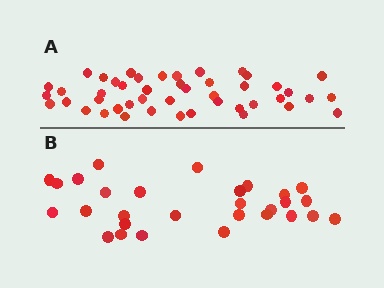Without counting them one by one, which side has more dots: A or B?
Region A (the top region) has more dots.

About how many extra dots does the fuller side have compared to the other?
Region A has approximately 15 more dots than region B.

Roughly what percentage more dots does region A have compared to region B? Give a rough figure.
About 60% more.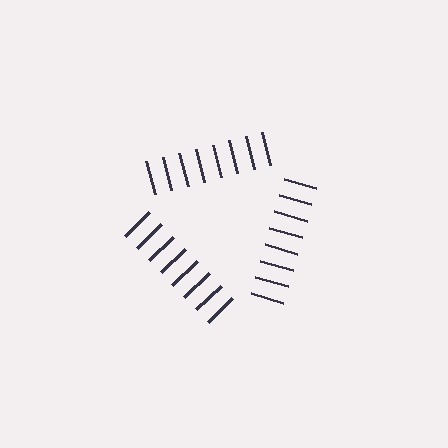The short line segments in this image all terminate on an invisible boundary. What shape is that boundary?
An illusory triangle — the line segments terminate on its edges but no continuous stroke is drawn.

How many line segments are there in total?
24 — 8 along each of the 3 edges.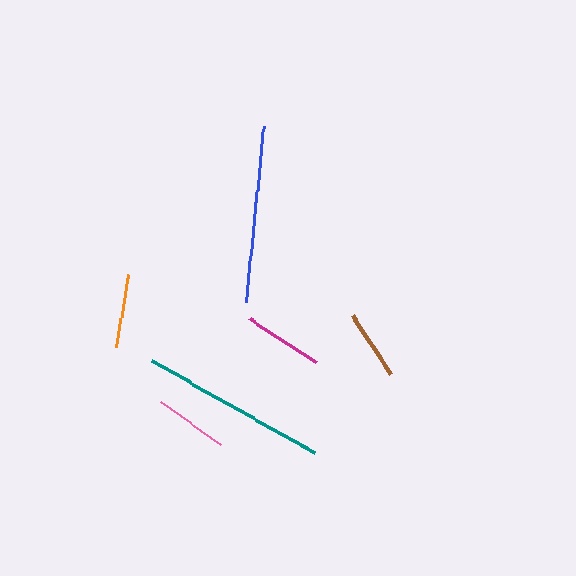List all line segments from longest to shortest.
From longest to shortest: teal, blue, magenta, orange, pink, brown.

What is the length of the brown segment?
The brown segment is approximately 70 pixels long.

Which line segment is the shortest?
The brown line is the shortest at approximately 70 pixels.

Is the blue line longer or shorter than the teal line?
The teal line is longer than the blue line.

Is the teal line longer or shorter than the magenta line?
The teal line is longer than the magenta line.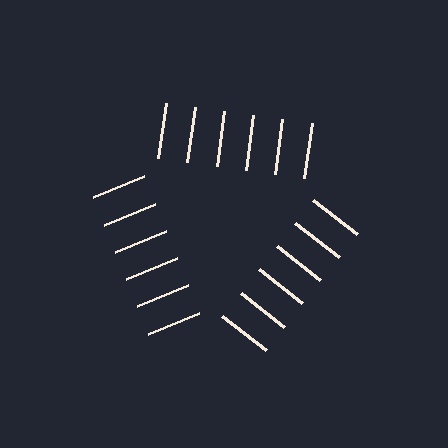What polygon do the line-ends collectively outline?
An illusory triangle — the line segments terminate on its edges but no continuous stroke is drawn.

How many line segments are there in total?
18 — 6 along each of the 3 edges.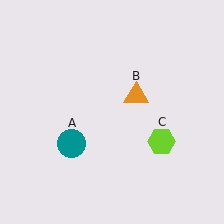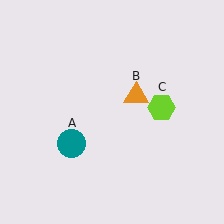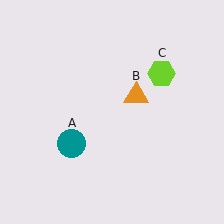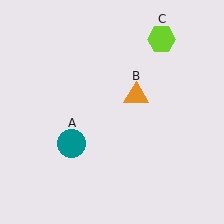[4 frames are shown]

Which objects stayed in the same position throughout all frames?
Teal circle (object A) and orange triangle (object B) remained stationary.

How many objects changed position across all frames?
1 object changed position: lime hexagon (object C).